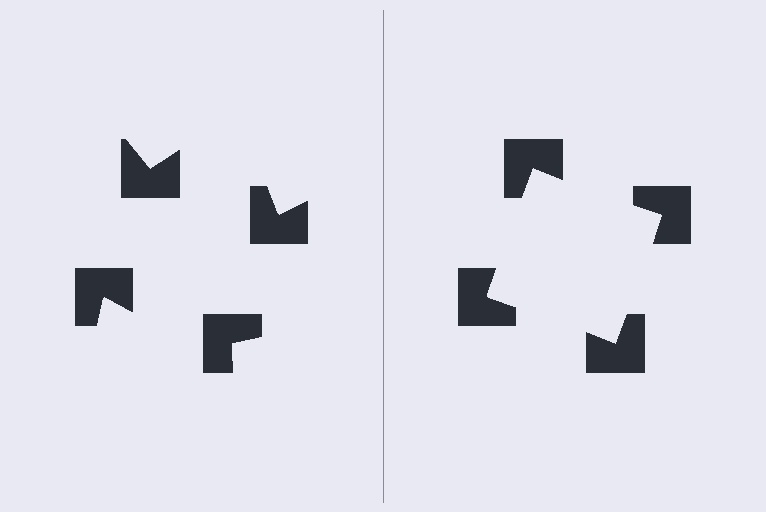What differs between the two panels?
The notched squares are positioned identically on both sides; only the wedge orientations differ. On the right they align to a square; on the left they are misaligned.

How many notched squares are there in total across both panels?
8 — 4 on each side.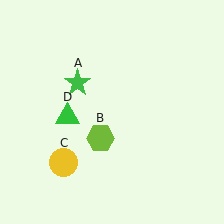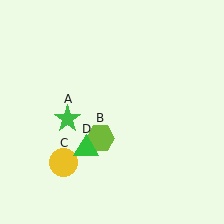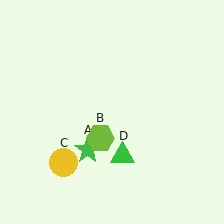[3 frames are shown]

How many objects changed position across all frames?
2 objects changed position: green star (object A), green triangle (object D).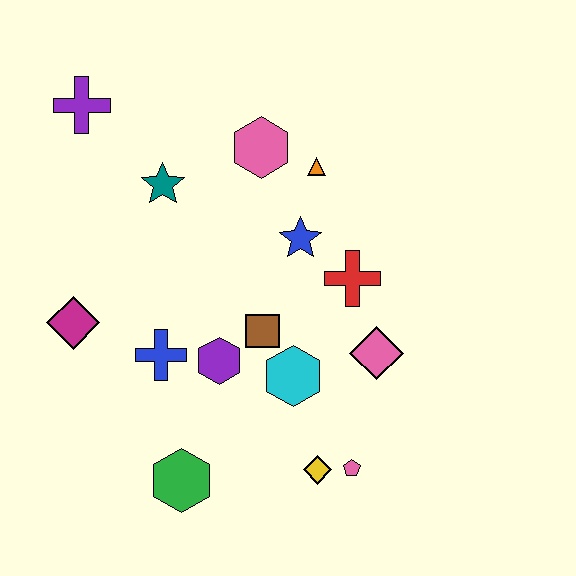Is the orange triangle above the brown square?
Yes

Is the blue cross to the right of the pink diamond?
No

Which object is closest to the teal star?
The pink hexagon is closest to the teal star.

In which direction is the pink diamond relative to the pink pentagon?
The pink diamond is above the pink pentagon.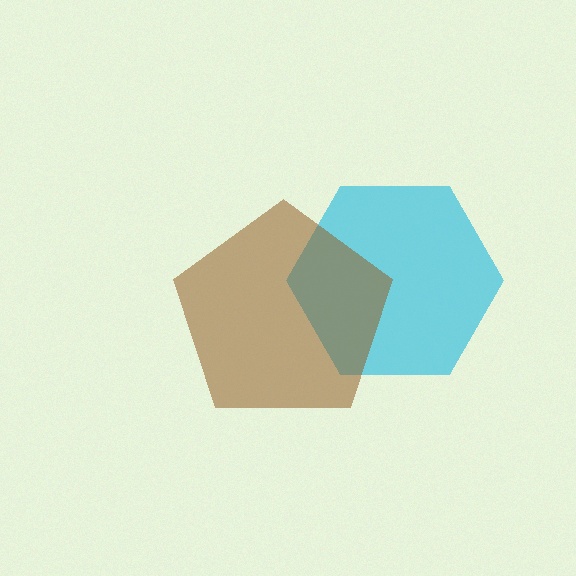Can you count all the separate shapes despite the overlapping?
Yes, there are 2 separate shapes.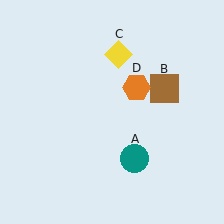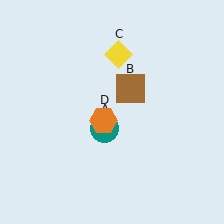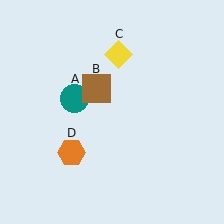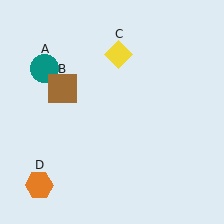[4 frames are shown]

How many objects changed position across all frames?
3 objects changed position: teal circle (object A), brown square (object B), orange hexagon (object D).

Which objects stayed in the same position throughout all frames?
Yellow diamond (object C) remained stationary.